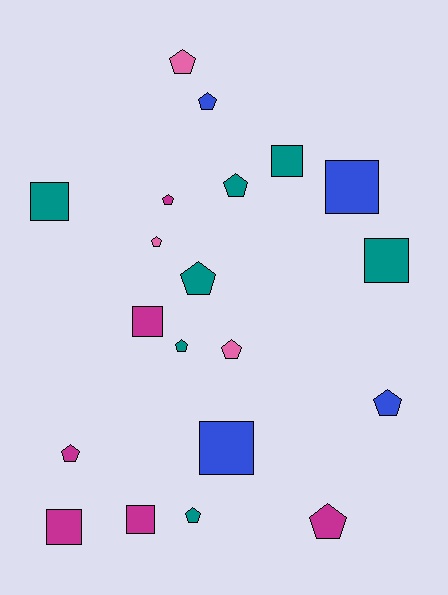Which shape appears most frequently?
Pentagon, with 12 objects.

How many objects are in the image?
There are 20 objects.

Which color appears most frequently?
Teal, with 7 objects.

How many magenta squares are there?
There are 3 magenta squares.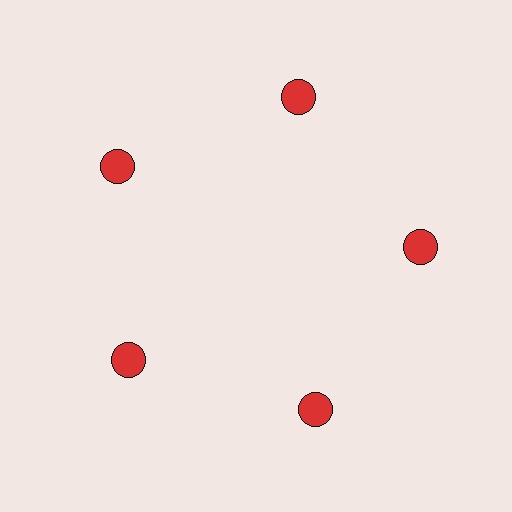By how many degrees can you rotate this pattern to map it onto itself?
The pattern maps onto itself every 72 degrees of rotation.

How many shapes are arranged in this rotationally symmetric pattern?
There are 5 shapes, arranged in 5 groups of 1.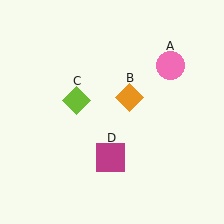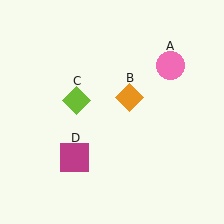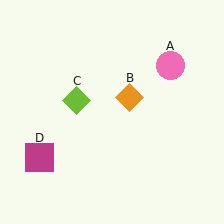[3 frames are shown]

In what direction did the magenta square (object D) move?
The magenta square (object D) moved left.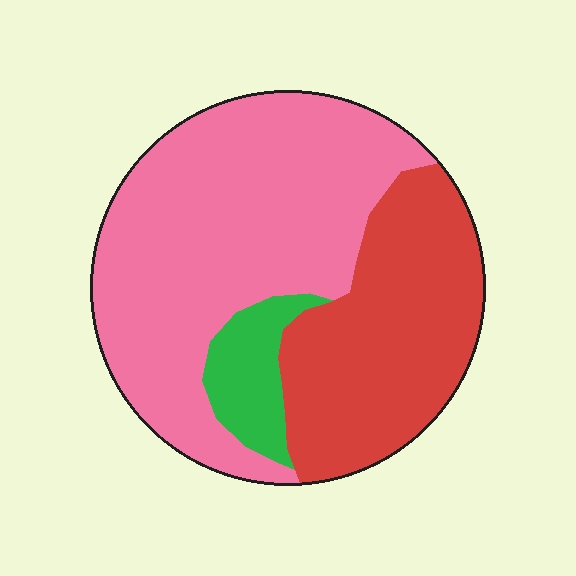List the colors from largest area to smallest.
From largest to smallest: pink, red, green.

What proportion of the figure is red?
Red takes up about one third (1/3) of the figure.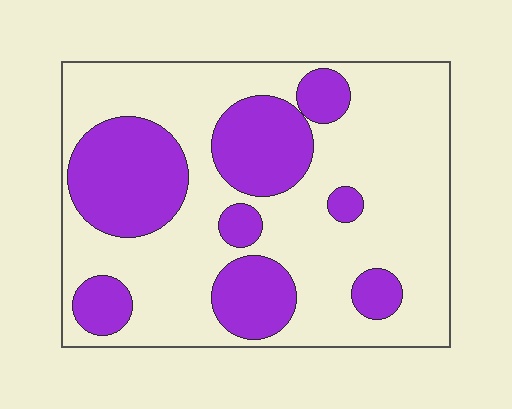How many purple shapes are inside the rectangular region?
8.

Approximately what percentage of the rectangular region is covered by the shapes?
Approximately 30%.